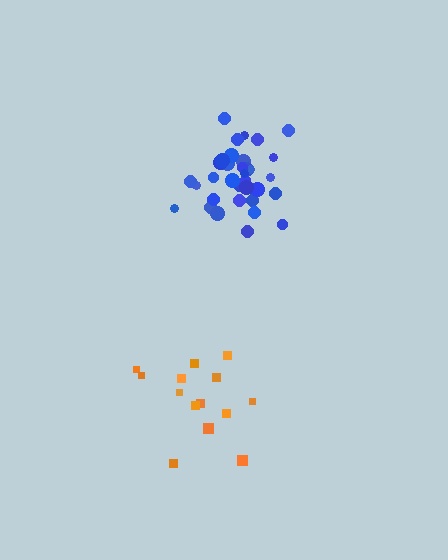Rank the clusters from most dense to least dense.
blue, orange.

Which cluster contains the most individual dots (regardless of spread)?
Blue (34).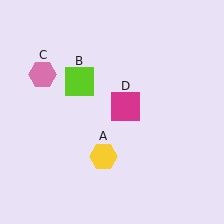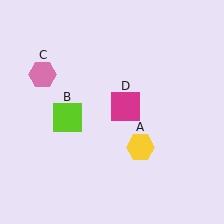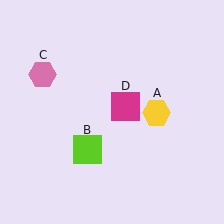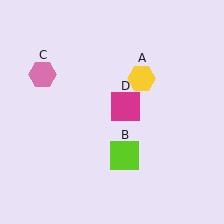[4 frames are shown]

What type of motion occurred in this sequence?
The yellow hexagon (object A), lime square (object B) rotated counterclockwise around the center of the scene.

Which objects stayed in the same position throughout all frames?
Pink hexagon (object C) and magenta square (object D) remained stationary.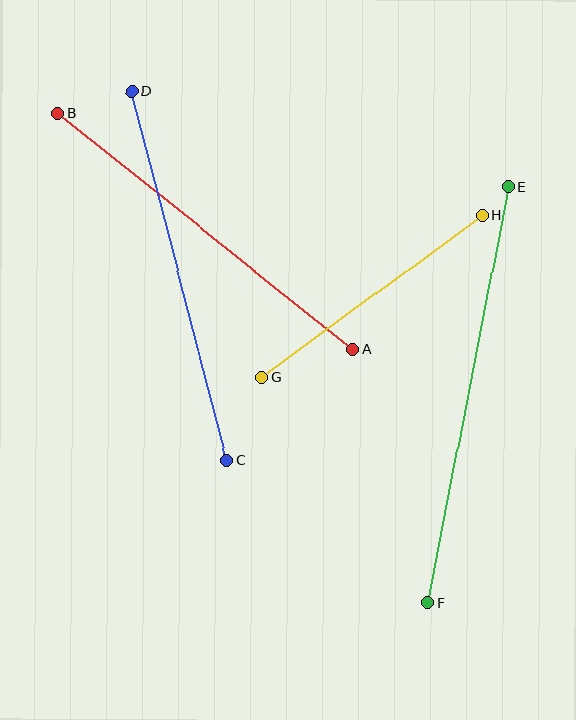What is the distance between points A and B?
The distance is approximately 378 pixels.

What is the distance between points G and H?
The distance is approximately 273 pixels.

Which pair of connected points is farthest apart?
Points E and F are farthest apart.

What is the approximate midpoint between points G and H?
The midpoint is at approximately (372, 296) pixels.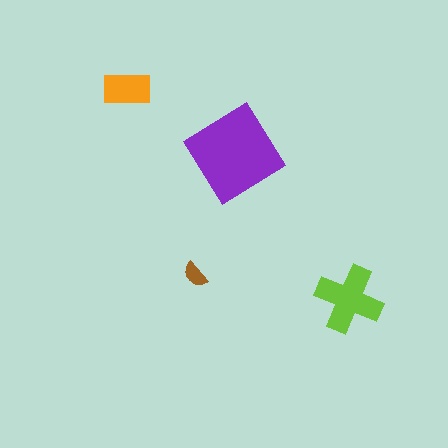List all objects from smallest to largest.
The brown semicircle, the orange rectangle, the lime cross, the purple diamond.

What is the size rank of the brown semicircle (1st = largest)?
4th.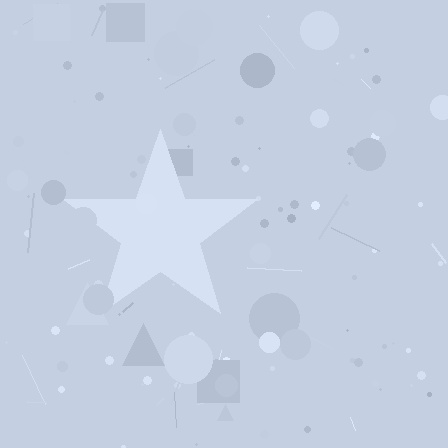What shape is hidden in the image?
A star is hidden in the image.